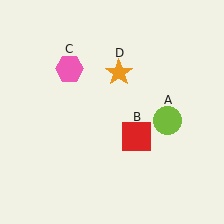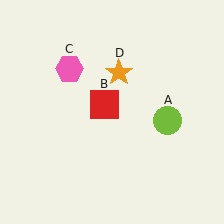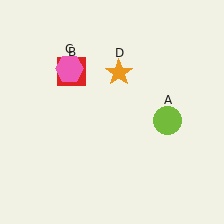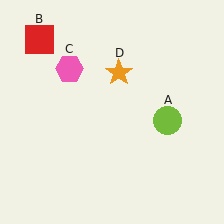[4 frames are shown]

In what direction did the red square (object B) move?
The red square (object B) moved up and to the left.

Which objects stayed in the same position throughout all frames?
Lime circle (object A) and pink hexagon (object C) and orange star (object D) remained stationary.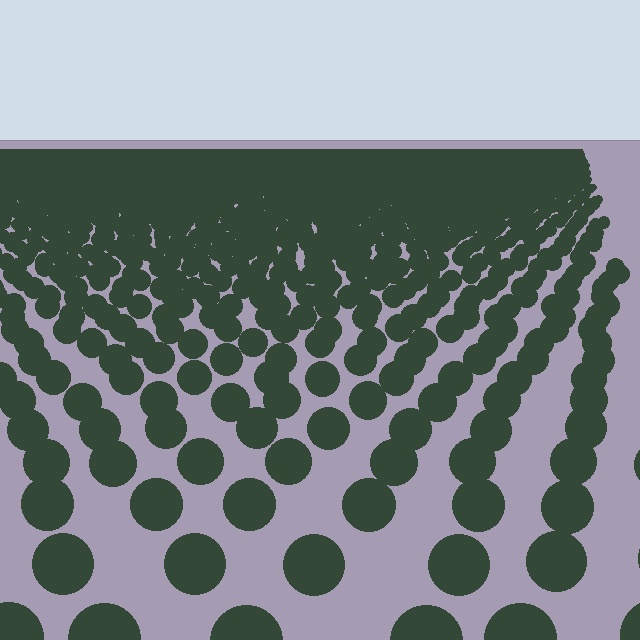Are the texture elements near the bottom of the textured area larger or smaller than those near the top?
Larger. Near the bottom, elements are closer to the viewer and appear at a bigger on-screen size.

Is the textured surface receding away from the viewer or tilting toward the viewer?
The surface is receding away from the viewer. Texture elements get smaller and denser toward the top.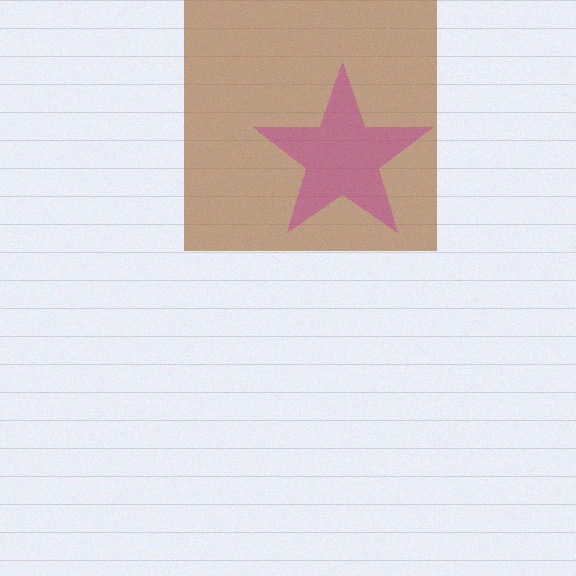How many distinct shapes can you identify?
There are 2 distinct shapes: a brown square, a magenta star.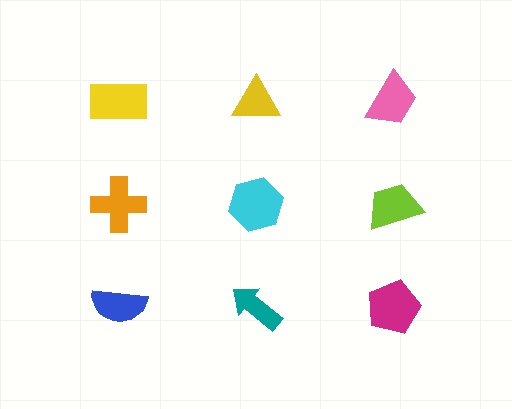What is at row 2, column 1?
An orange cross.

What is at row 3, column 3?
A magenta pentagon.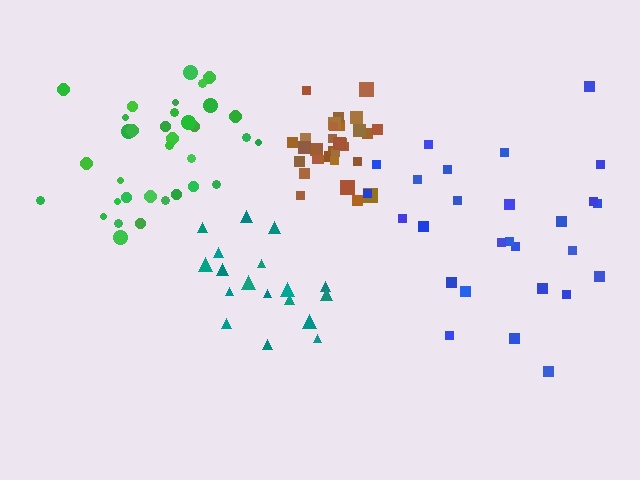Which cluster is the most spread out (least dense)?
Blue.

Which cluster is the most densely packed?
Brown.